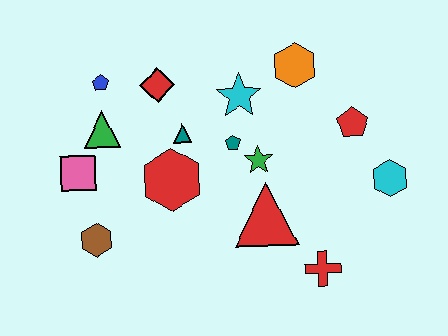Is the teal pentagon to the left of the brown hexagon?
No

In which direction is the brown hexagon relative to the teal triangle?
The brown hexagon is below the teal triangle.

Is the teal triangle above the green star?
Yes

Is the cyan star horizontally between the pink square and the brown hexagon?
No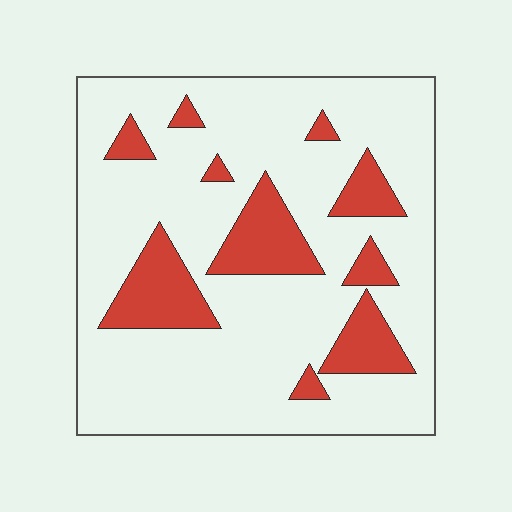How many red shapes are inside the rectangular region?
10.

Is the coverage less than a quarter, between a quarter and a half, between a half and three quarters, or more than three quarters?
Less than a quarter.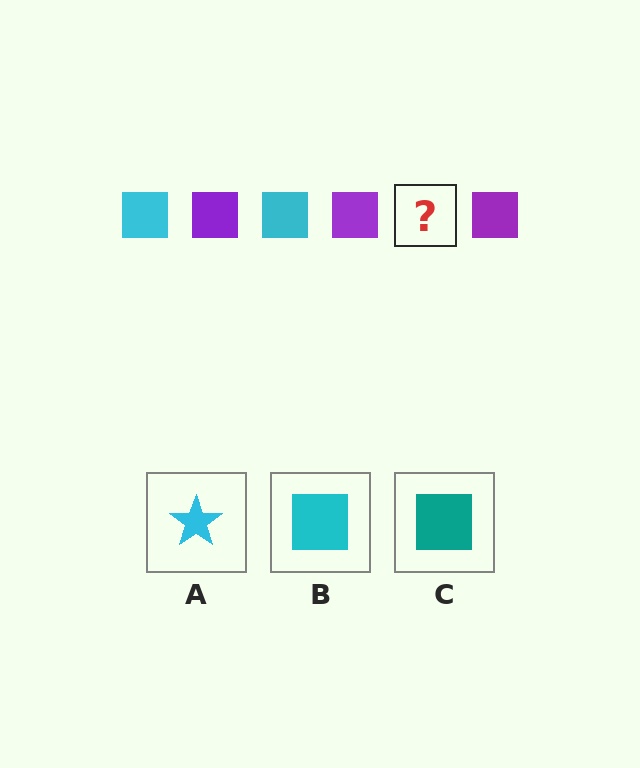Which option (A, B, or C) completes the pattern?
B.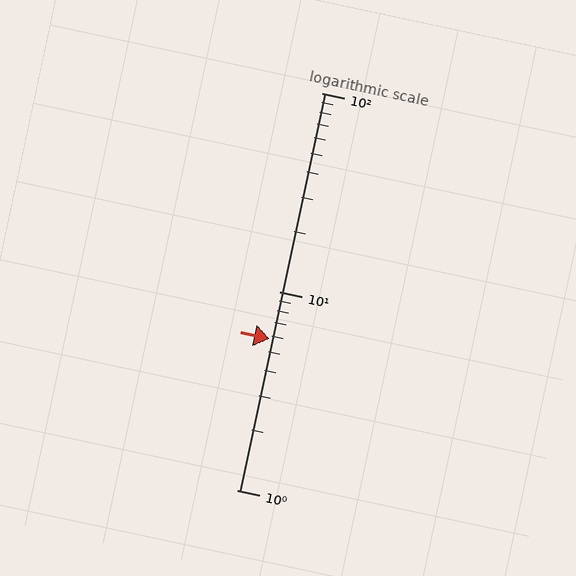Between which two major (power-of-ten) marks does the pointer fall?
The pointer is between 1 and 10.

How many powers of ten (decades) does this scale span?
The scale spans 2 decades, from 1 to 100.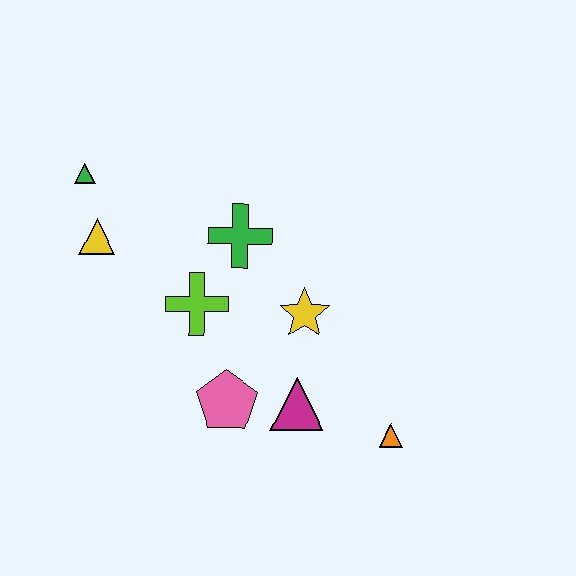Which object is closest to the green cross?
The lime cross is closest to the green cross.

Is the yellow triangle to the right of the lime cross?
No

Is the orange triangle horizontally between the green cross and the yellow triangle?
No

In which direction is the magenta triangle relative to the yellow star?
The magenta triangle is below the yellow star.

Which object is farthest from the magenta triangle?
The green triangle is farthest from the magenta triangle.